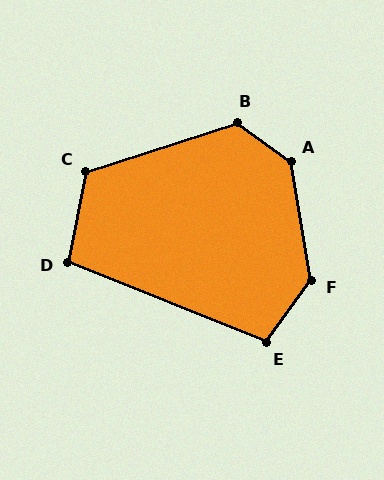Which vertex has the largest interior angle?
A, at approximately 136 degrees.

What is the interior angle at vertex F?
Approximately 134 degrees (obtuse).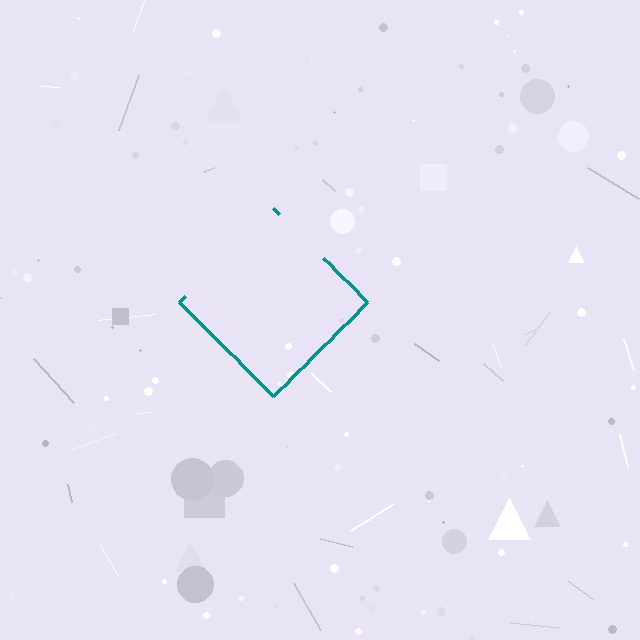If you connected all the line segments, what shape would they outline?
They would outline a diamond.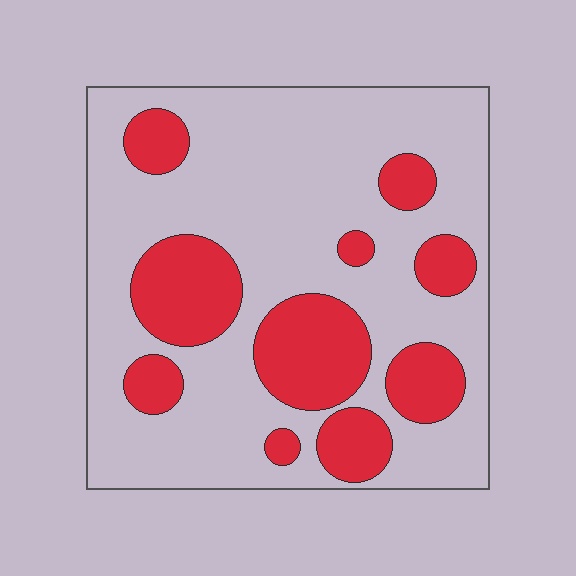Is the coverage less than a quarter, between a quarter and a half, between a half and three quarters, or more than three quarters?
Between a quarter and a half.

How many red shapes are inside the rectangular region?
10.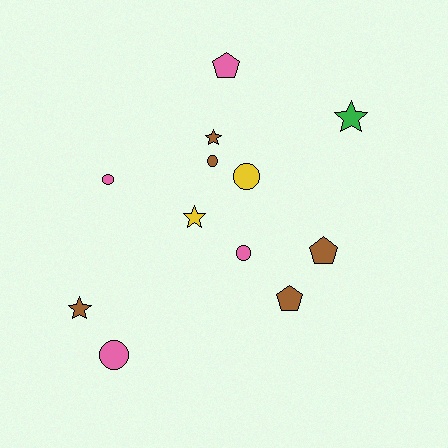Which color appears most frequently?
Brown, with 5 objects.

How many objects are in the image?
There are 12 objects.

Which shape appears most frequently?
Circle, with 5 objects.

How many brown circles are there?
There is 1 brown circle.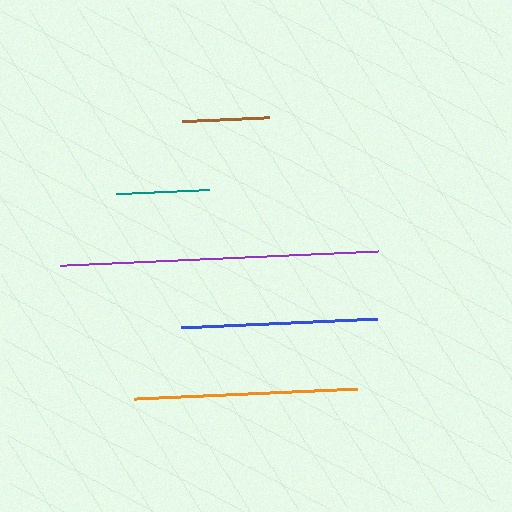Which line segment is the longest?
The purple line is the longest at approximately 318 pixels.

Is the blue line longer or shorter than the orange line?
The orange line is longer than the blue line.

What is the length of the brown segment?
The brown segment is approximately 87 pixels long.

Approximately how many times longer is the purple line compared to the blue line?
The purple line is approximately 1.6 times the length of the blue line.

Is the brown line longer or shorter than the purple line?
The purple line is longer than the brown line.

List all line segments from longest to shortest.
From longest to shortest: purple, orange, blue, teal, brown.